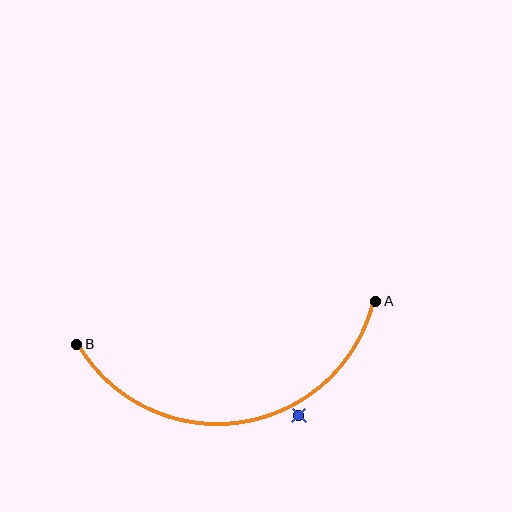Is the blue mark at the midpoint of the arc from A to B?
No — the blue mark does not lie on the arc at all. It sits slightly outside the curve.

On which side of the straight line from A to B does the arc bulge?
The arc bulges below the straight line connecting A and B.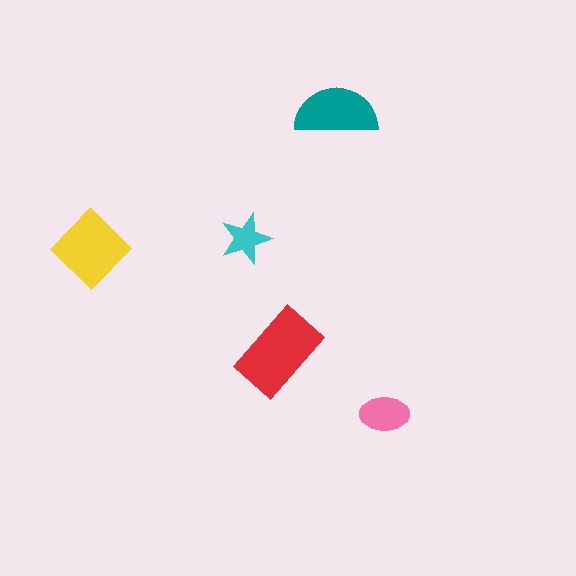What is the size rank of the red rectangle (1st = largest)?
1st.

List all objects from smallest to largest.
The cyan star, the pink ellipse, the teal semicircle, the yellow diamond, the red rectangle.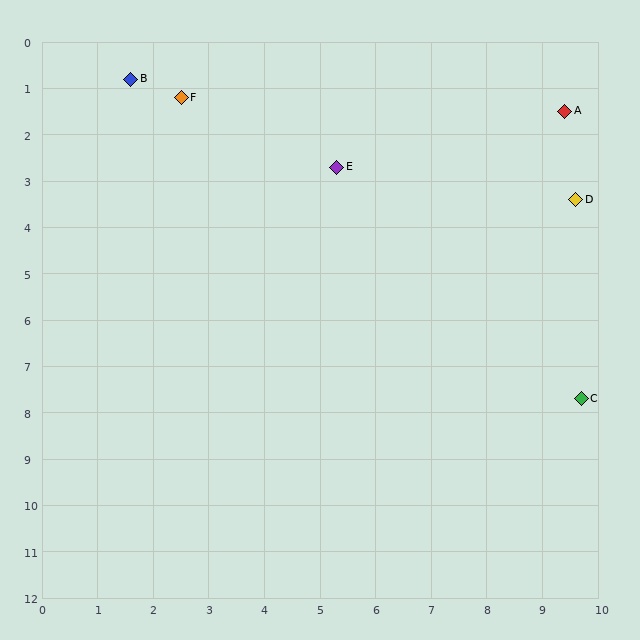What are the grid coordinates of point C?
Point C is at approximately (9.7, 7.7).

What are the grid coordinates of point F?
Point F is at approximately (2.5, 1.2).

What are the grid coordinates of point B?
Point B is at approximately (1.6, 0.8).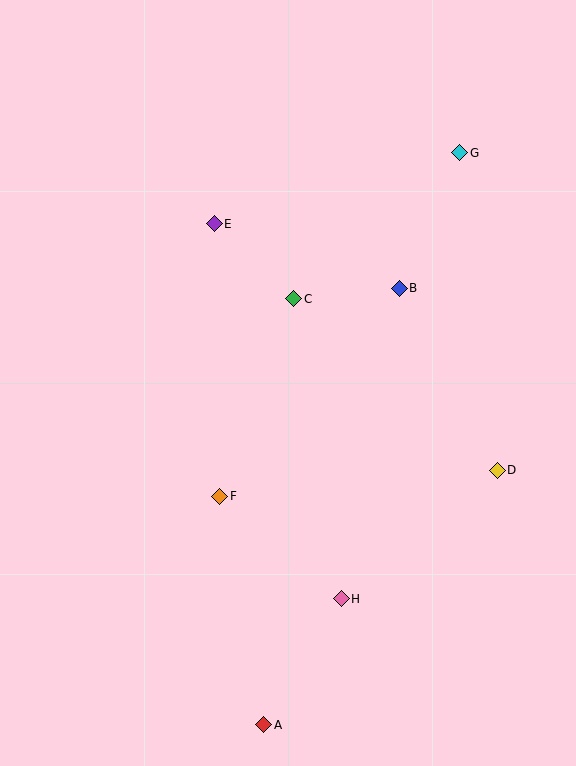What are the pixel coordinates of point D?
Point D is at (497, 470).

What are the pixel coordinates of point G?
Point G is at (459, 153).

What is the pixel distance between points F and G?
The distance between F and G is 419 pixels.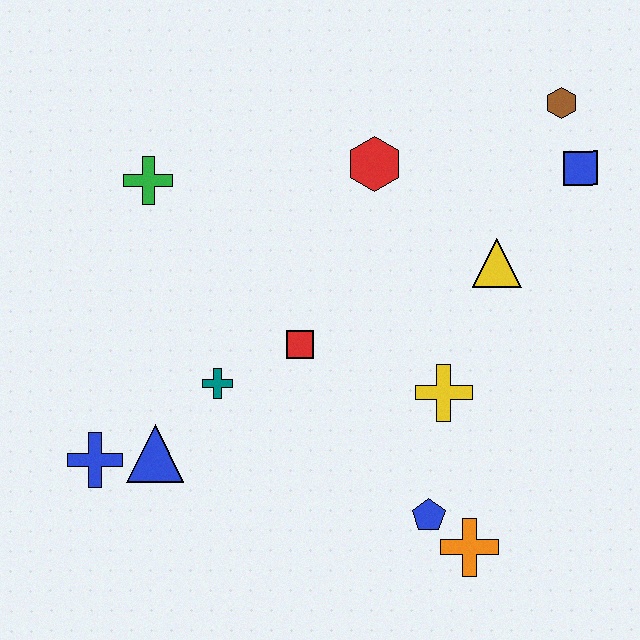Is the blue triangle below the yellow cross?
Yes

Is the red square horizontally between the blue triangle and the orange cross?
Yes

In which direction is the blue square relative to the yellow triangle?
The blue square is above the yellow triangle.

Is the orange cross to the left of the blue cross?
No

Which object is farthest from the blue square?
The blue cross is farthest from the blue square.